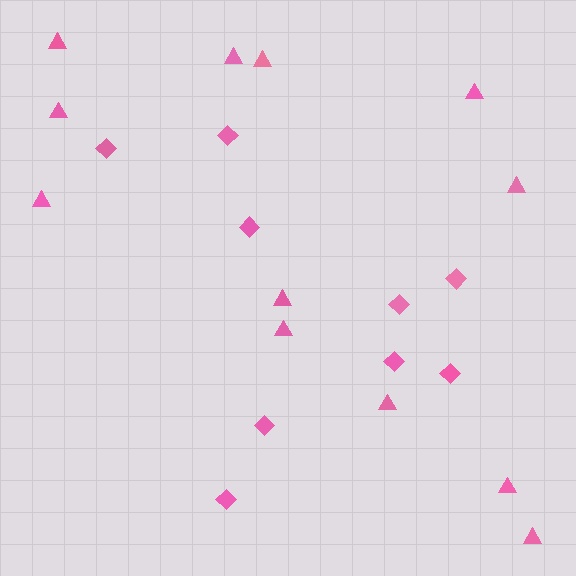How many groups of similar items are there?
There are 2 groups: one group of triangles (12) and one group of diamonds (9).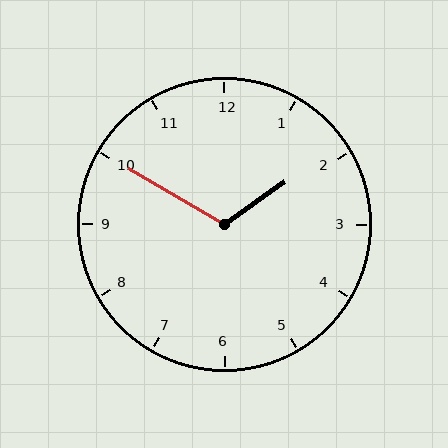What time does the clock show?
1:50.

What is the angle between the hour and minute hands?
Approximately 115 degrees.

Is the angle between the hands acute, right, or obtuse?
It is obtuse.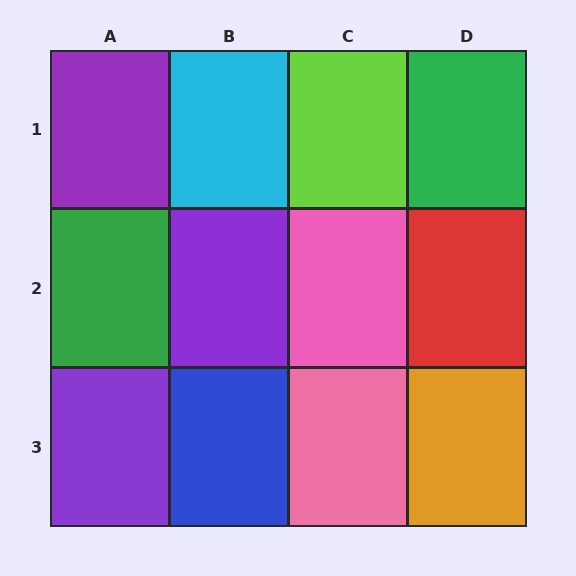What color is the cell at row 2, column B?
Purple.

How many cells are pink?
2 cells are pink.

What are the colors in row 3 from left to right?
Purple, blue, pink, orange.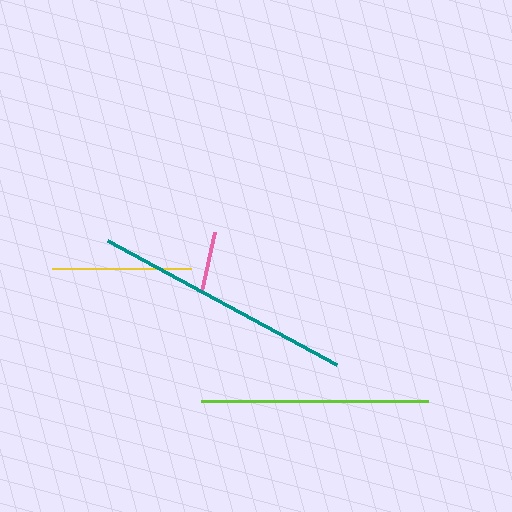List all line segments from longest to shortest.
From longest to shortest: teal, lime, yellow, pink.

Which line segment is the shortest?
The pink line is the shortest at approximately 61 pixels.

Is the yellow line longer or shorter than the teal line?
The teal line is longer than the yellow line.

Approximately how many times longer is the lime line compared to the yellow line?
The lime line is approximately 1.6 times the length of the yellow line.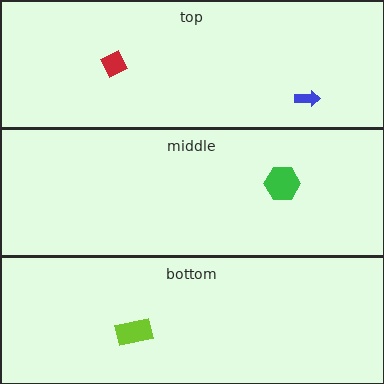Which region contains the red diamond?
The top region.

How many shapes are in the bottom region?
1.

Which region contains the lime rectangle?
The bottom region.